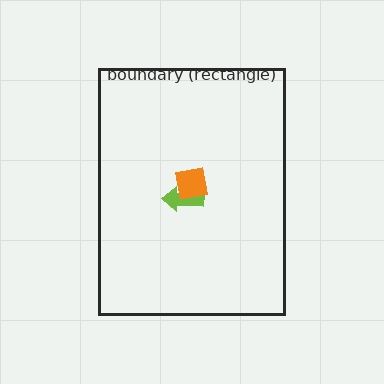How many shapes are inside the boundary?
2 inside, 0 outside.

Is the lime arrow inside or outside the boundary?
Inside.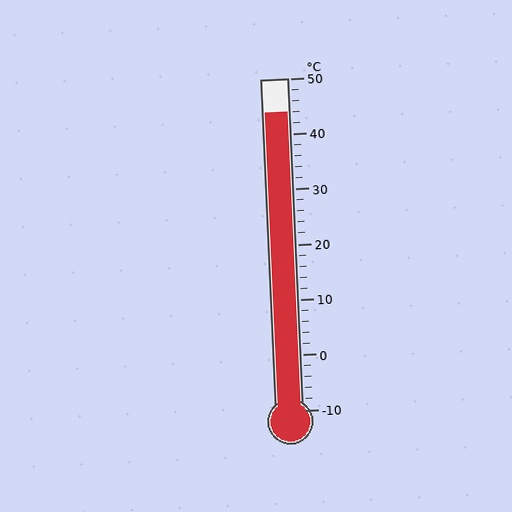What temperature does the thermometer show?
The thermometer shows approximately 44°C.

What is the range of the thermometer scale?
The thermometer scale ranges from -10°C to 50°C.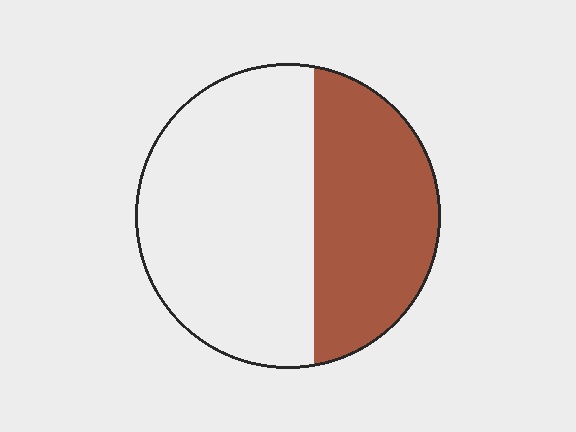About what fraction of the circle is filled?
About two fifths (2/5).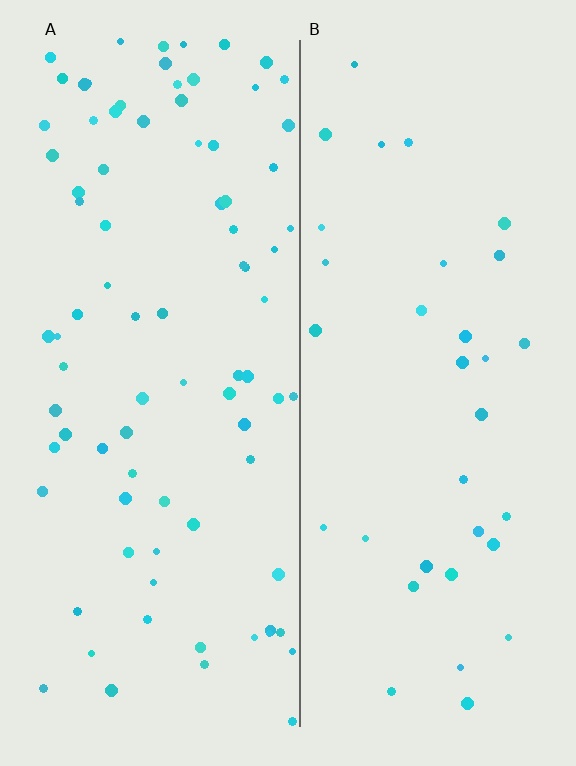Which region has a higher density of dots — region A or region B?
A (the left).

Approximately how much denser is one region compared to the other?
Approximately 2.5× — region A over region B.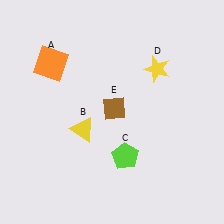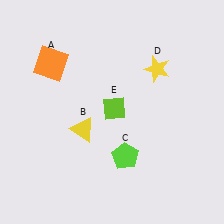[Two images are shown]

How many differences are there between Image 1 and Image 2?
There is 1 difference between the two images.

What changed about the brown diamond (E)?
In Image 1, E is brown. In Image 2, it changed to lime.